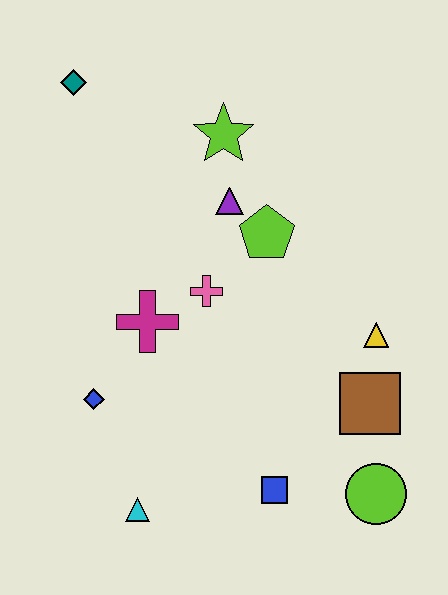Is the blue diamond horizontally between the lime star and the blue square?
No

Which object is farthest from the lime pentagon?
The cyan triangle is farthest from the lime pentagon.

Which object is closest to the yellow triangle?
The brown square is closest to the yellow triangle.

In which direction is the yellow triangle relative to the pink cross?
The yellow triangle is to the right of the pink cross.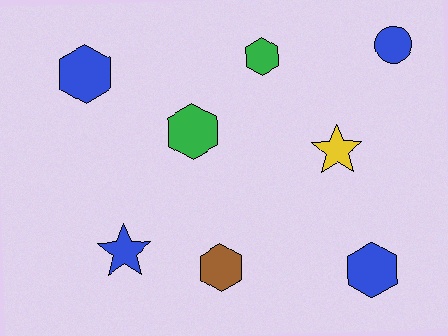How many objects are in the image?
There are 8 objects.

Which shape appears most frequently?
Hexagon, with 5 objects.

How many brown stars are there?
There are no brown stars.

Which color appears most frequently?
Blue, with 4 objects.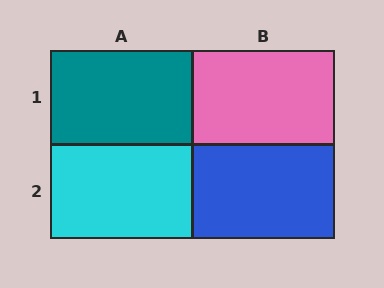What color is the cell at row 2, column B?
Blue.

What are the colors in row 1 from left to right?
Teal, pink.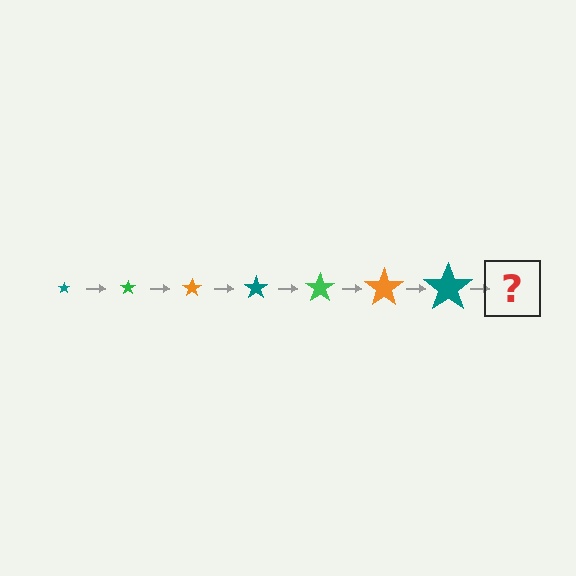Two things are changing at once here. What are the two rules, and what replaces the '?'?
The two rules are that the star grows larger each step and the color cycles through teal, green, and orange. The '?' should be a green star, larger than the previous one.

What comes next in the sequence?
The next element should be a green star, larger than the previous one.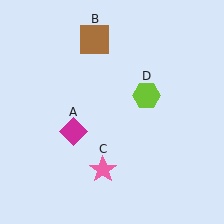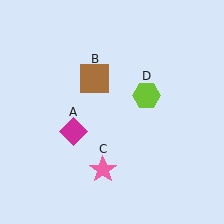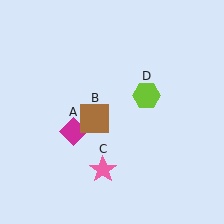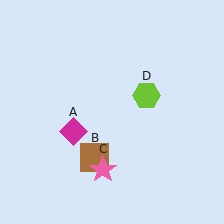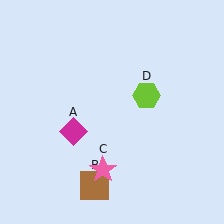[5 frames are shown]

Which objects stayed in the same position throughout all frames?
Magenta diamond (object A) and pink star (object C) and lime hexagon (object D) remained stationary.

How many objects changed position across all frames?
1 object changed position: brown square (object B).